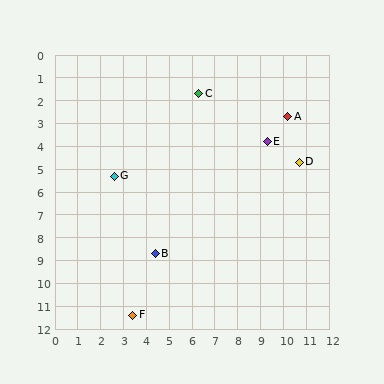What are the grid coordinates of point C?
Point C is at approximately (6.3, 1.7).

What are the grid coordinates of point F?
Point F is at approximately (3.4, 11.4).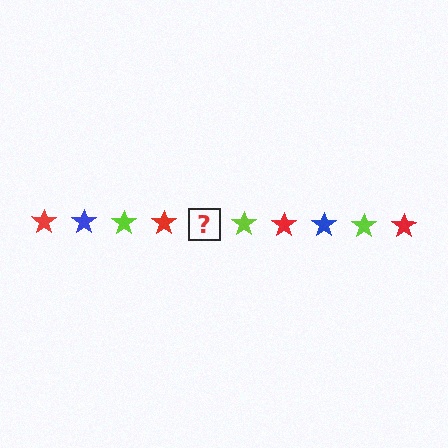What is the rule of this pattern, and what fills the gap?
The rule is that the pattern cycles through red, blue, lime stars. The gap should be filled with a blue star.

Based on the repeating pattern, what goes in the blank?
The blank should be a blue star.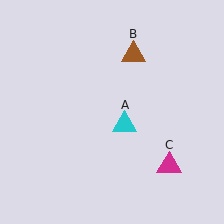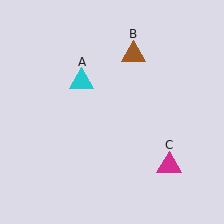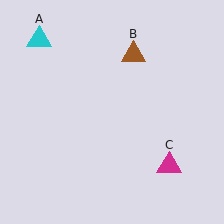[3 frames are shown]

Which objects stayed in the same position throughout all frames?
Brown triangle (object B) and magenta triangle (object C) remained stationary.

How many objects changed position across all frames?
1 object changed position: cyan triangle (object A).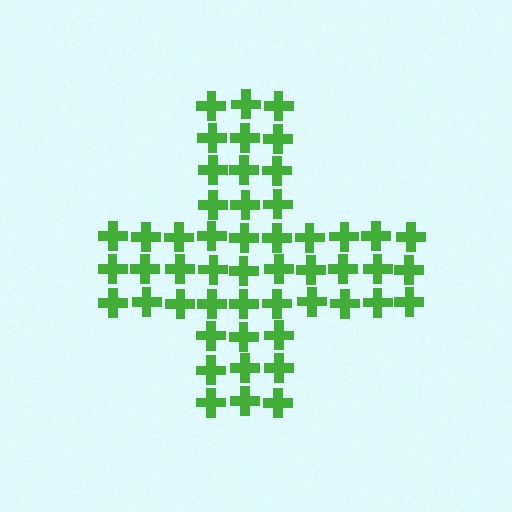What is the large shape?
The large shape is a cross.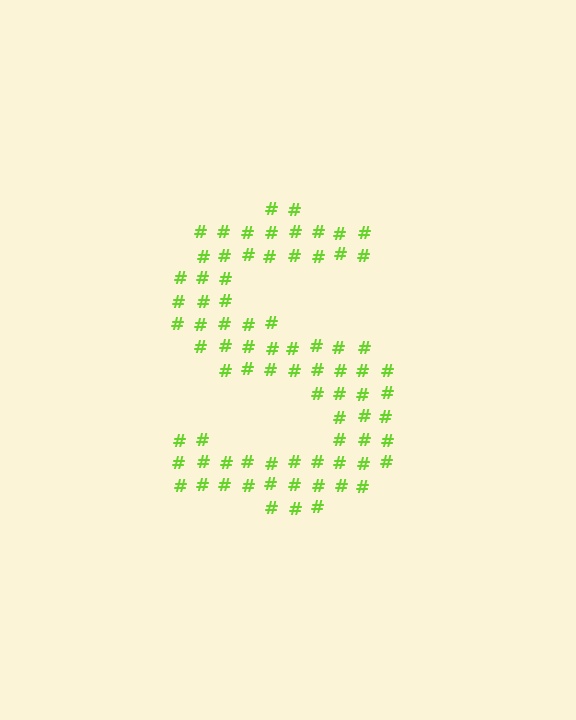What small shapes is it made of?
It is made of small hash symbols.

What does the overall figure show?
The overall figure shows the letter S.